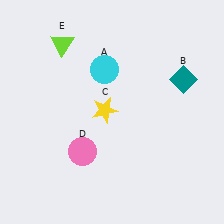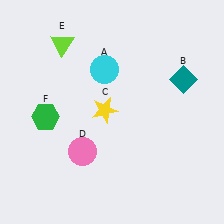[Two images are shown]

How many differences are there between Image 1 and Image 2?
There is 1 difference between the two images.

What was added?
A green hexagon (F) was added in Image 2.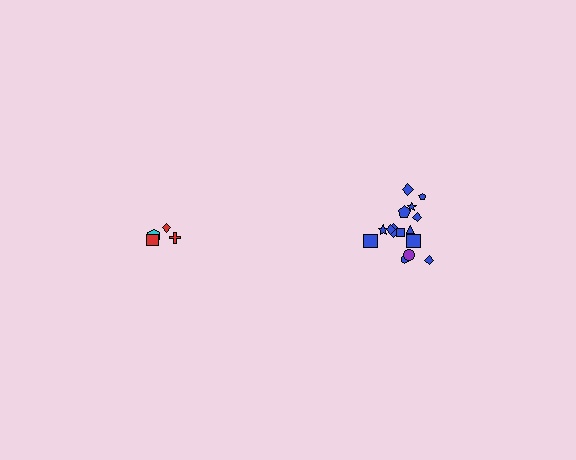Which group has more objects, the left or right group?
The right group.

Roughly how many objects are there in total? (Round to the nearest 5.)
Roughly 20 objects in total.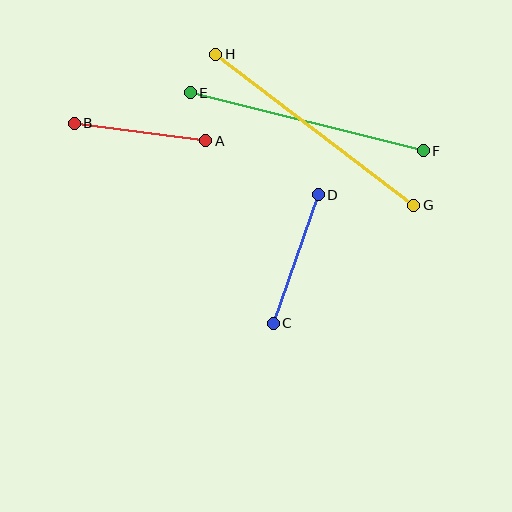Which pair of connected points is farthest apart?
Points G and H are farthest apart.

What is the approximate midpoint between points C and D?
The midpoint is at approximately (296, 259) pixels.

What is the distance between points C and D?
The distance is approximately 136 pixels.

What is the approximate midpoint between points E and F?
The midpoint is at approximately (307, 122) pixels.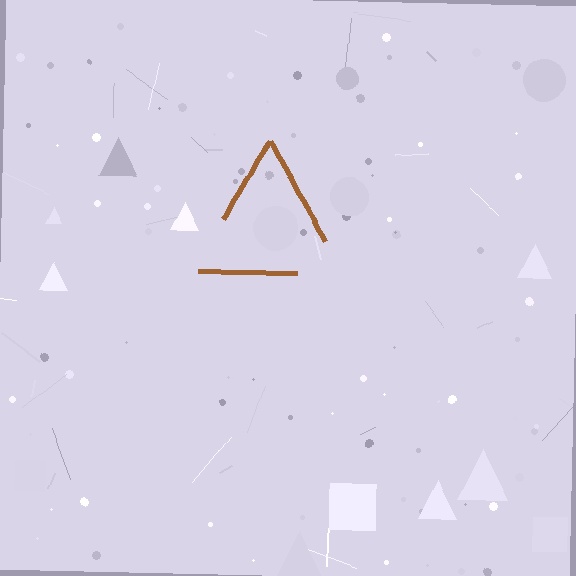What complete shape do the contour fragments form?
The contour fragments form a triangle.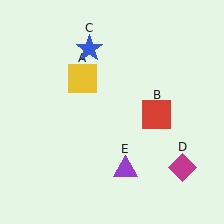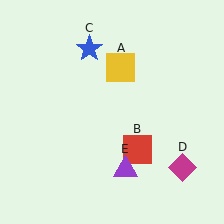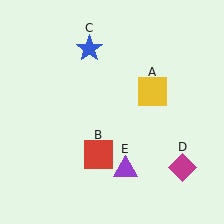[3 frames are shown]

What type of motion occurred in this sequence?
The yellow square (object A), red square (object B) rotated clockwise around the center of the scene.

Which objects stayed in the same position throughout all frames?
Blue star (object C) and magenta diamond (object D) and purple triangle (object E) remained stationary.